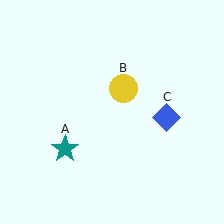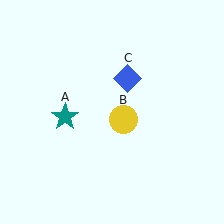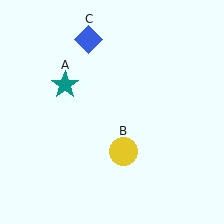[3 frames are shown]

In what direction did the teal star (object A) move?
The teal star (object A) moved up.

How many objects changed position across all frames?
3 objects changed position: teal star (object A), yellow circle (object B), blue diamond (object C).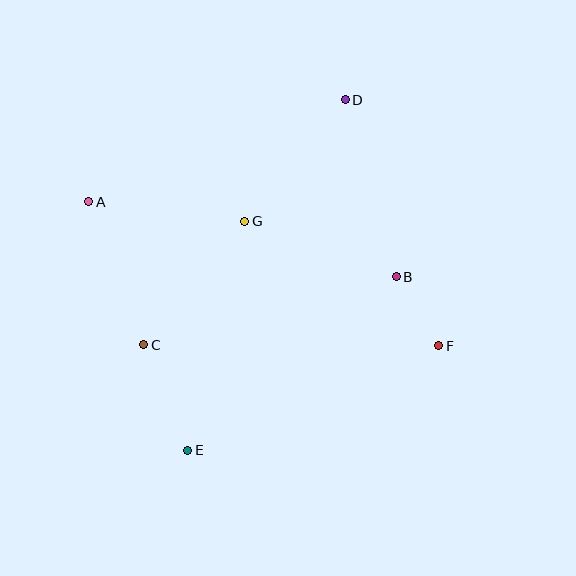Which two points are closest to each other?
Points B and F are closest to each other.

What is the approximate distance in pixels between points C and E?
The distance between C and E is approximately 114 pixels.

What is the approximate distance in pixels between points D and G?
The distance between D and G is approximately 158 pixels.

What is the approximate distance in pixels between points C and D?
The distance between C and D is approximately 318 pixels.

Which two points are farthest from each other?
Points D and E are farthest from each other.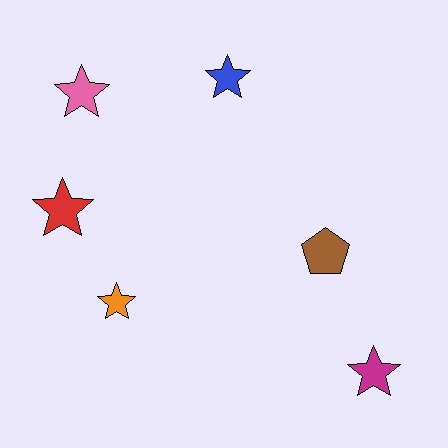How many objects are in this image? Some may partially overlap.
There are 6 objects.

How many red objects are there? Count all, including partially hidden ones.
There is 1 red object.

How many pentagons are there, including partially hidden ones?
There is 1 pentagon.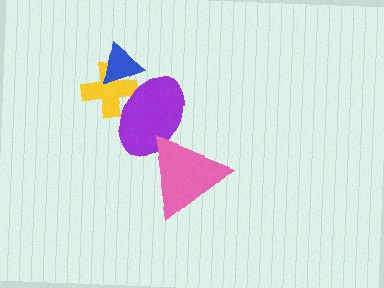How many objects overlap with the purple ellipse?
3 objects overlap with the purple ellipse.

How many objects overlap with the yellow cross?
2 objects overlap with the yellow cross.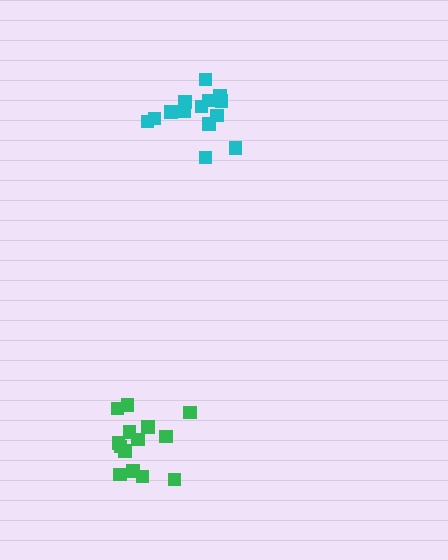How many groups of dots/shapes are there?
There are 2 groups.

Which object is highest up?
The cyan cluster is topmost.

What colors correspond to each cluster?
The clusters are colored: cyan, green.